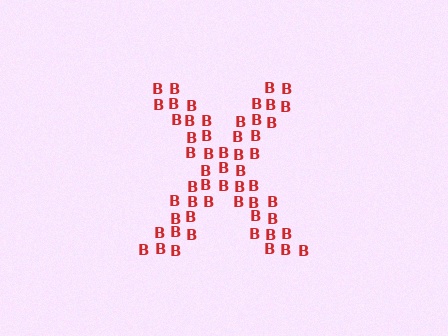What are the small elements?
The small elements are letter B's.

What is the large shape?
The large shape is the letter X.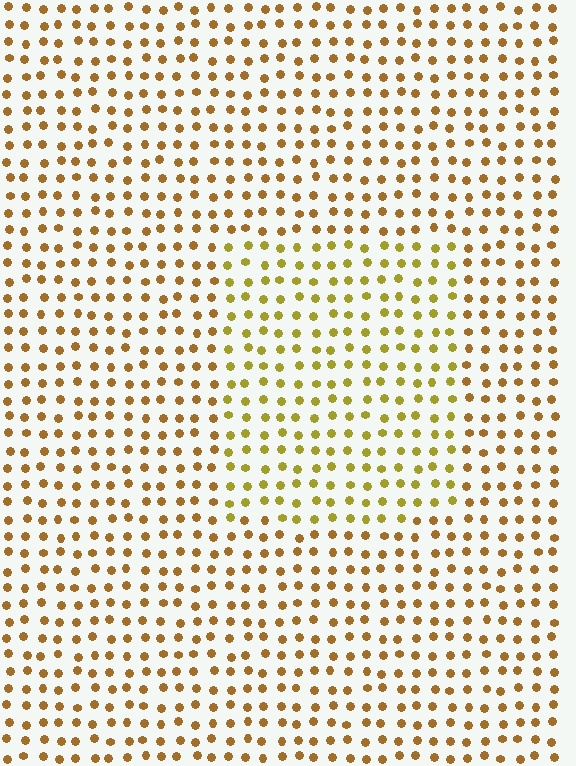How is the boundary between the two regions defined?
The boundary is defined purely by a slight shift in hue (about 25 degrees). Spacing, size, and orientation are identical on both sides.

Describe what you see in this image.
The image is filled with small brown elements in a uniform arrangement. A rectangle-shaped region is visible where the elements are tinted to a slightly different hue, forming a subtle color boundary.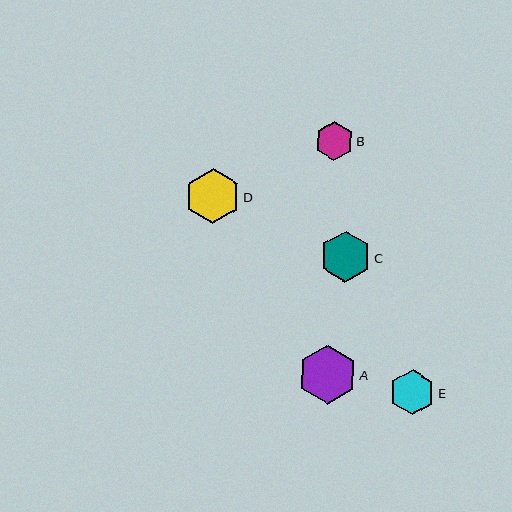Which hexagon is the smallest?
Hexagon B is the smallest with a size of approximately 39 pixels.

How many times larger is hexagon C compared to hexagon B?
Hexagon C is approximately 1.3 times the size of hexagon B.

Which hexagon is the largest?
Hexagon A is the largest with a size of approximately 59 pixels.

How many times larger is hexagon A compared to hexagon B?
Hexagon A is approximately 1.5 times the size of hexagon B.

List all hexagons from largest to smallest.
From largest to smallest: A, D, C, E, B.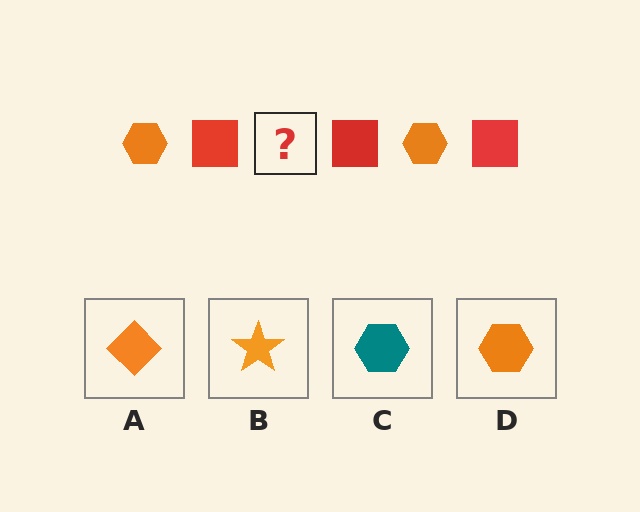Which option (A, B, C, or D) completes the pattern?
D.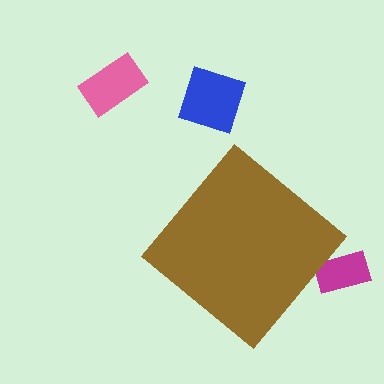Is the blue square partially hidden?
No, the blue square is fully visible.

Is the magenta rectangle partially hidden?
Yes, the magenta rectangle is partially hidden behind the brown diamond.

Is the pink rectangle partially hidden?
No, the pink rectangle is fully visible.